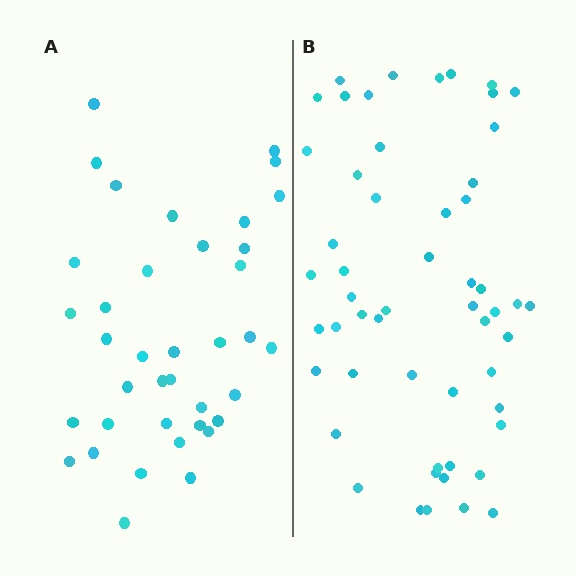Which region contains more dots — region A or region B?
Region B (the right region) has more dots.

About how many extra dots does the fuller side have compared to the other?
Region B has approximately 15 more dots than region A.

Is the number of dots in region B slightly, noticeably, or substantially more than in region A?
Region B has noticeably more, but not dramatically so. The ratio is roughly 1.4 to 1.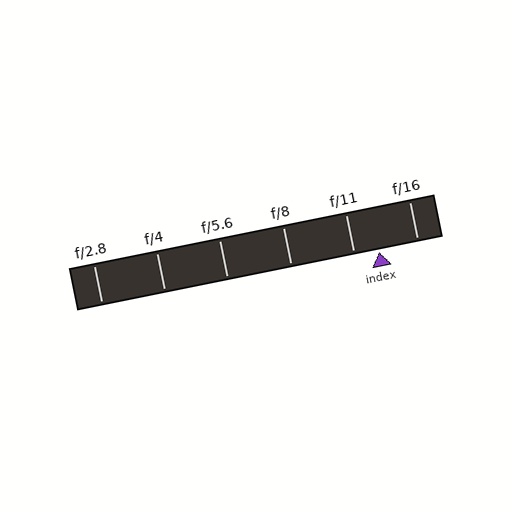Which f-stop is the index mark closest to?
The index mark is closest to f/11.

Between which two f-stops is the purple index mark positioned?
The index mark is between f/11 and f/16.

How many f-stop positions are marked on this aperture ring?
There are 6 f-stop positions marked.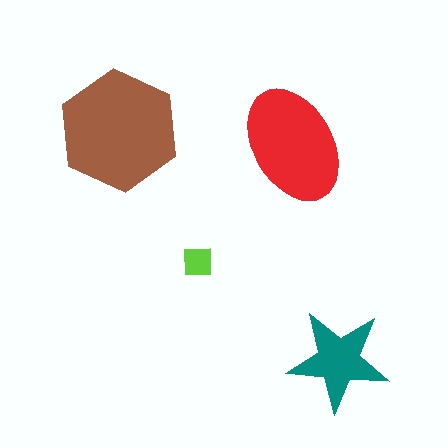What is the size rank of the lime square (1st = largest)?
4th.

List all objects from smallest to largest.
The lime square, the teal star, the red ellipse, the brown hexagon.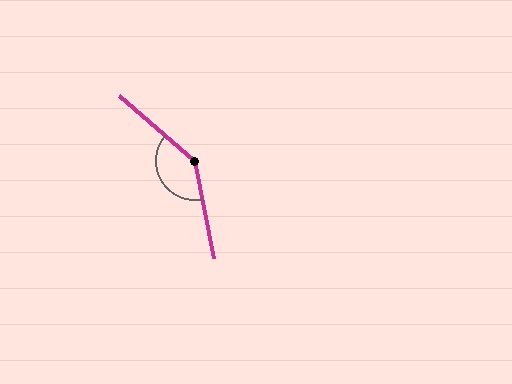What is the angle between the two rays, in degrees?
Approximately 142 degrees.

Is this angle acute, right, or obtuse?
It is obtuse.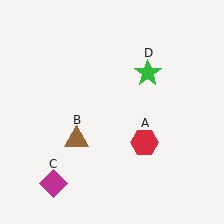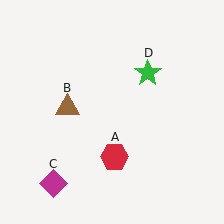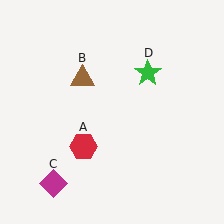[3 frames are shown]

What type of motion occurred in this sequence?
The red hexagon (object A), brown triangle (object B) rotated clockwise around the center of the scene.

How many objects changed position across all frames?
2 objects changed position: red hexagon (object A), brown triangle (object B).